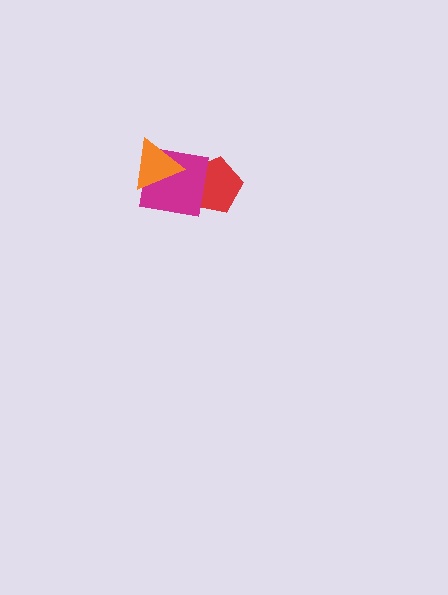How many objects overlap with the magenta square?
2 objects overlap with the magenta square.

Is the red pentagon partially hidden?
Yes, it is partially covered by another shape.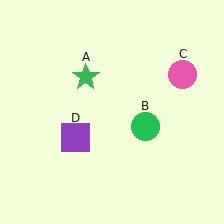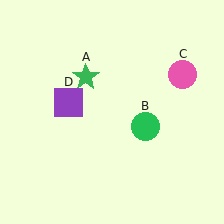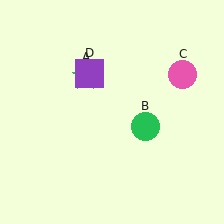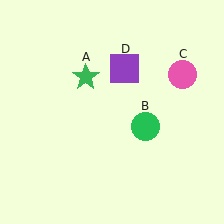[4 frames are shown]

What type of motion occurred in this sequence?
The purple square (object D) rotated clockwise around the center of the scene.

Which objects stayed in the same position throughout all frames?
Green star (object A) and green circle (object B) and pink circle (object C) remained stationary.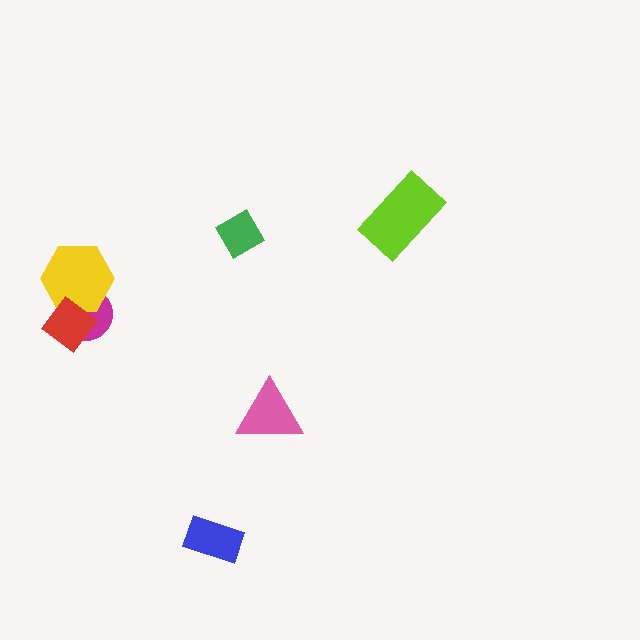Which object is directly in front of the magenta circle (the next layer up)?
The yellow hexagon is directly in front of the magenta circle.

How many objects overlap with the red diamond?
2 objects overlap with the red diamond.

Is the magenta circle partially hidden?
Yes, it is partially covered by another shape.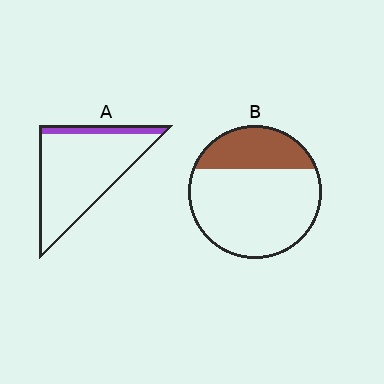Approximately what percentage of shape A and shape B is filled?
A is approximately 15% and B is approximately 30%.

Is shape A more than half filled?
No.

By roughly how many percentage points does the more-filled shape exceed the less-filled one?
By roughly 15 percentage points (B over A).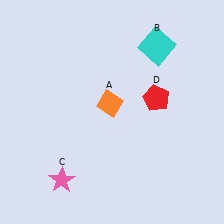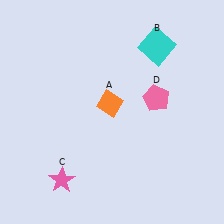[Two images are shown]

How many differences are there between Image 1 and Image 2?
There is 1 difference between the two images.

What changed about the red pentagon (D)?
In Image 1, D is red. In Image 2, it changed to pink.